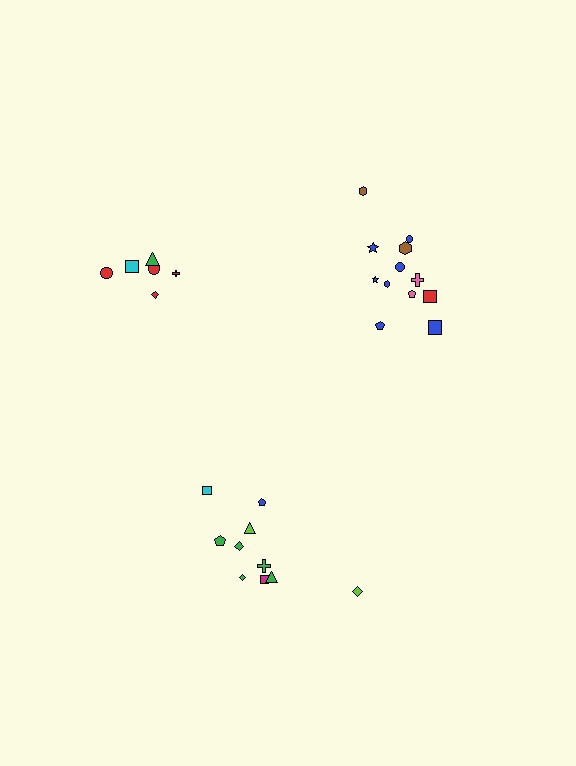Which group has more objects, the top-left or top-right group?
The top-right group.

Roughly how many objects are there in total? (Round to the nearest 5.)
Roughly 30 objects in total.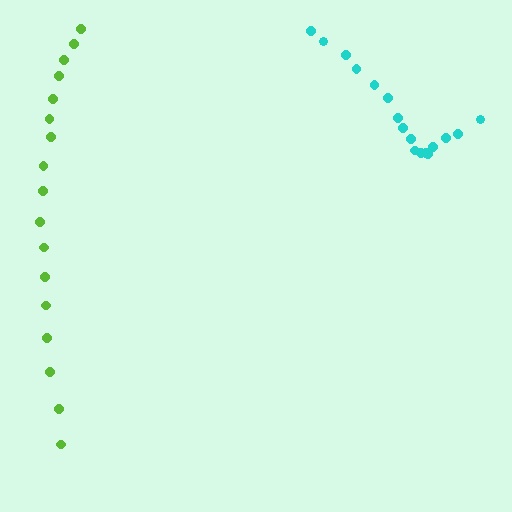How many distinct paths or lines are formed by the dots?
There are 2 distinct paths.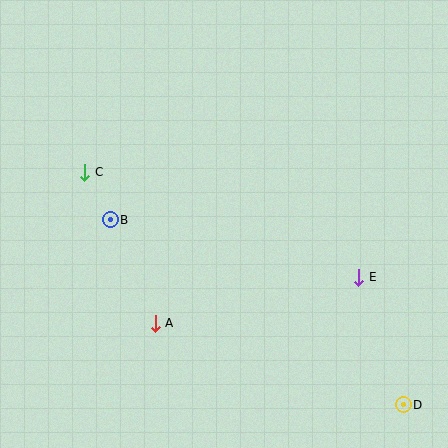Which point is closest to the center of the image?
Point B at (110, 220) is closest to the center.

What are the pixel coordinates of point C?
Point C is at (85, 172).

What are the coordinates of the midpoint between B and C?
The midpoint between B and C is at (97, 196).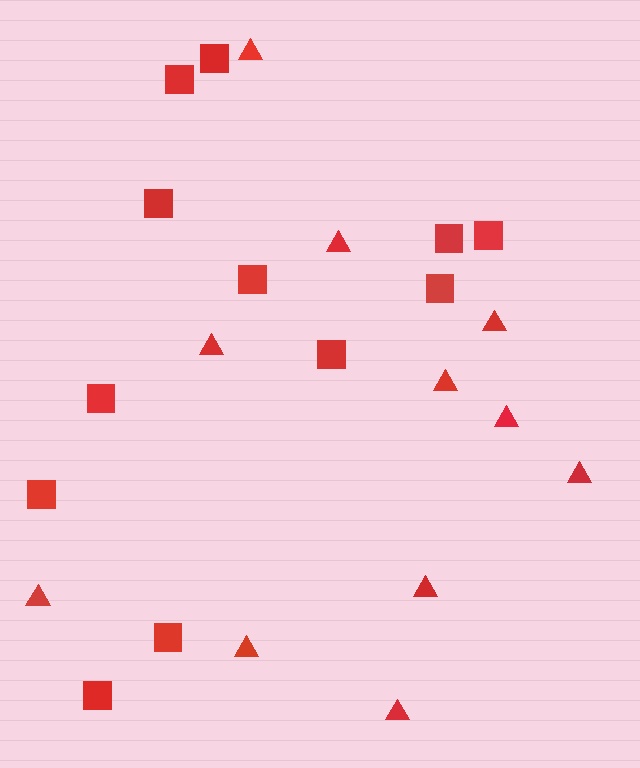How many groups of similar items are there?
There are 2 groups: one group of triangles (11) and one group of squares (12).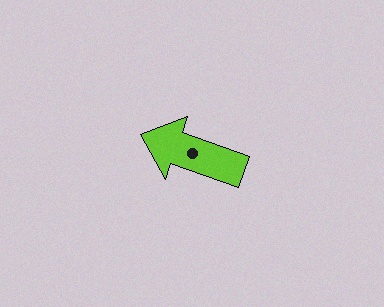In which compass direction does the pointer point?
West.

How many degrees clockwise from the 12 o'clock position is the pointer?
Approximately 290 degrees.